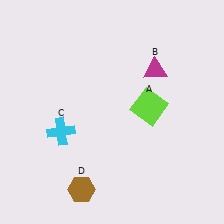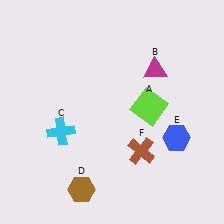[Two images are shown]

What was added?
A blue hexagon (E), a brown cross (F) were added in Image 2.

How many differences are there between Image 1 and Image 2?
There are 2 differences between the two images.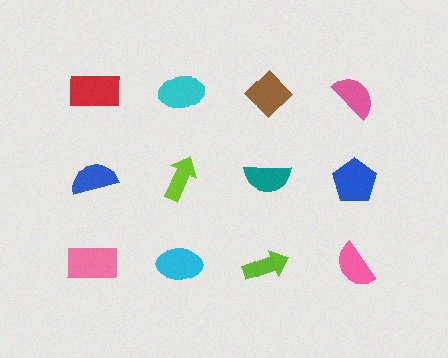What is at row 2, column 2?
A lime arrow.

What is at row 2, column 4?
A blue pentagon.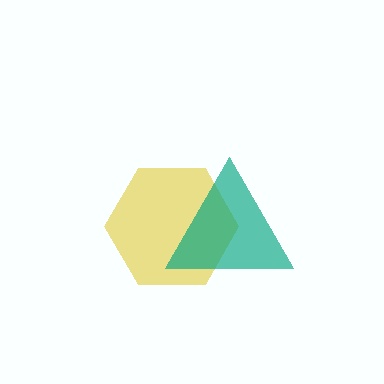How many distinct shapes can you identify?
There are 2 distinct shapes: a yellow hexagon, a teal triangle.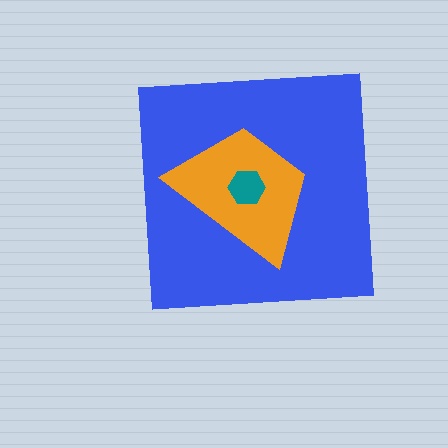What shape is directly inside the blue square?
The orange trapezoid.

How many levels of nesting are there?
3.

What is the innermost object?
The teal hexagon.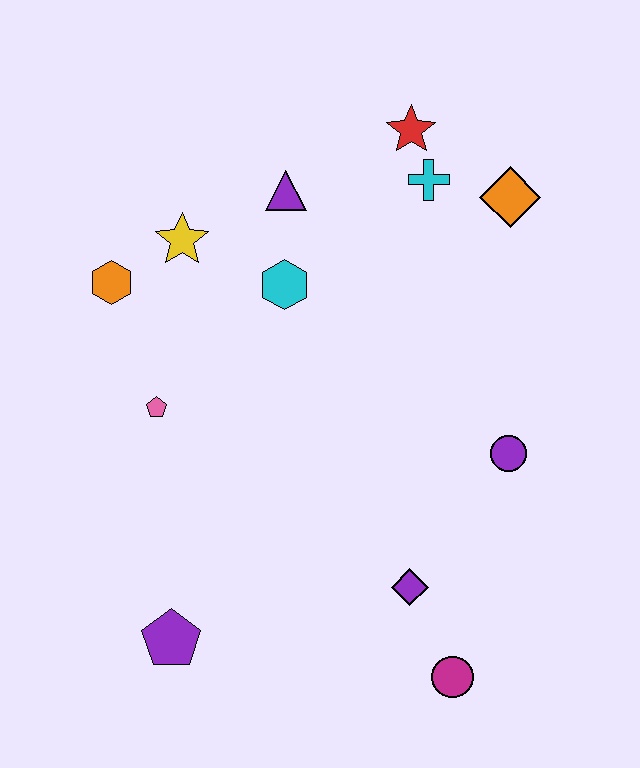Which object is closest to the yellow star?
The orange hexagon is closest to the yellow star.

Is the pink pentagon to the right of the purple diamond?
No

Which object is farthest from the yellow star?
The magenta circle is farthest from the yellow star.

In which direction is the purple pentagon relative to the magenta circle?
The purple pentagon is to the left of the magenta circle.